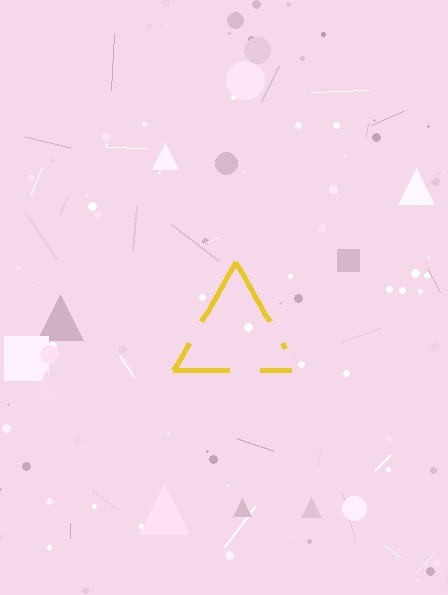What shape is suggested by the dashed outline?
The dashed outline suggests a triangle.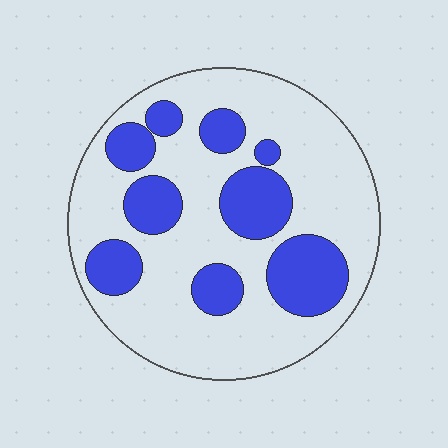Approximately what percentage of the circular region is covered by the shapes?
Approximately 30%.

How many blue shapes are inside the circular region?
9.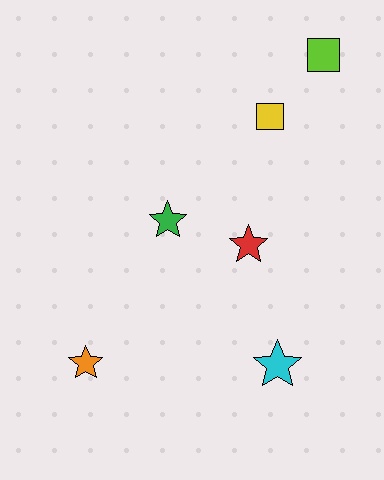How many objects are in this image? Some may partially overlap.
There are 6 objects.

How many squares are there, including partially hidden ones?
There are 2 squares.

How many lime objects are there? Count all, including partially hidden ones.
There is 1 lime object.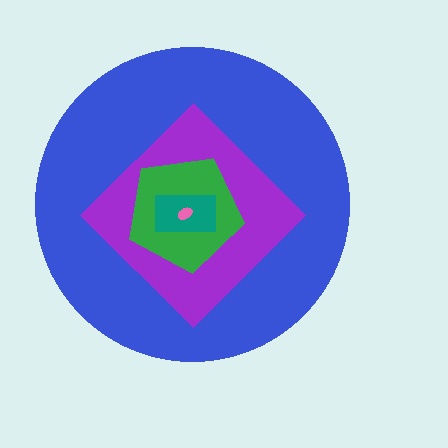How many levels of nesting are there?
5.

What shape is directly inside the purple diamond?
The green pentagon.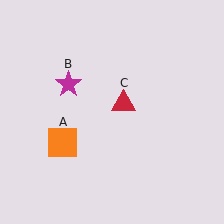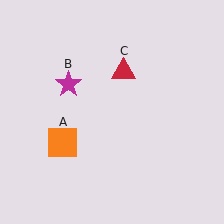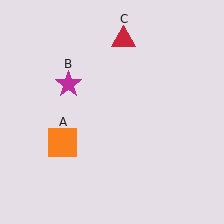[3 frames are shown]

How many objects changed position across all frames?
1 object changed position: red triangle (object C).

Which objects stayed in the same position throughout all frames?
Orange square (object A) and magenta star (object B) remained stationary.